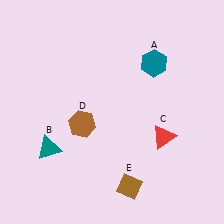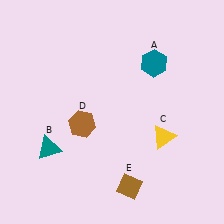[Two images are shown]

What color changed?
The triangle (C) changed from red in Image 1 to yellow in Image 2.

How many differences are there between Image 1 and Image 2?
There is 1 difference between the two images.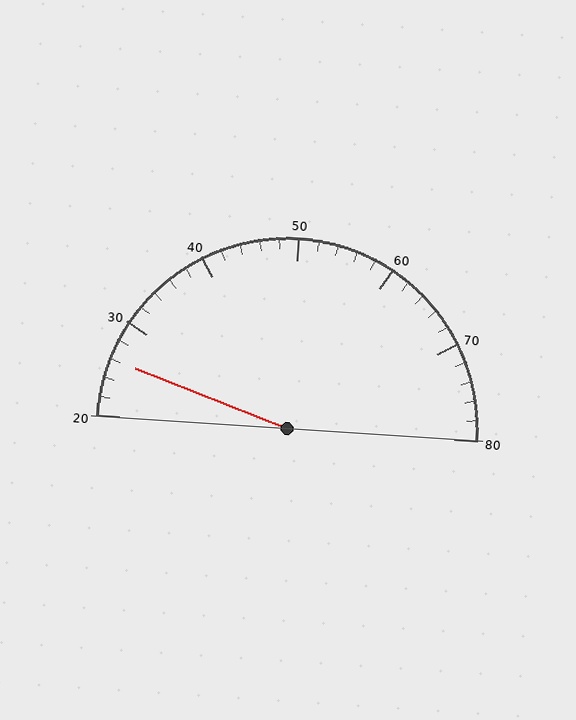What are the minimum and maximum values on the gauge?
The gauge ranges from 20 to 80.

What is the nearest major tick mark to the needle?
The nearest major tick mark is 30.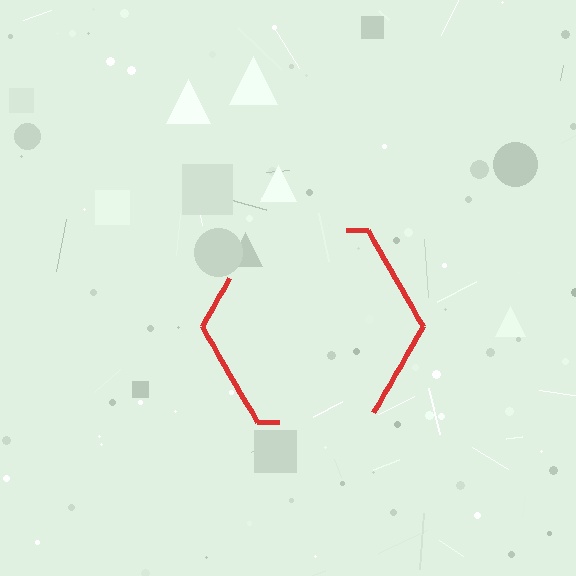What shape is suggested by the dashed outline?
The dashed outline suggests a hexagon.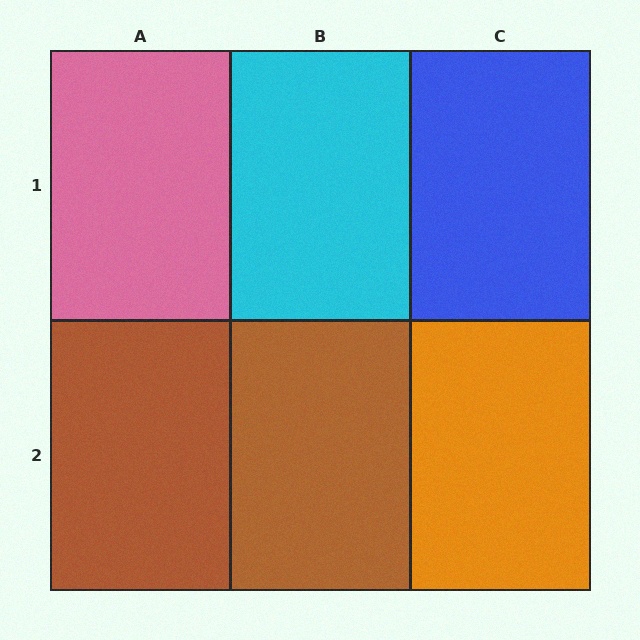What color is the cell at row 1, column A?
Pink.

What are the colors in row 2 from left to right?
Brown, brown, orange.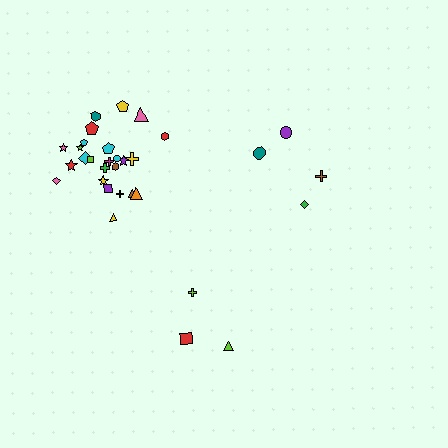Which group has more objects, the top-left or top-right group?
The top-left group.